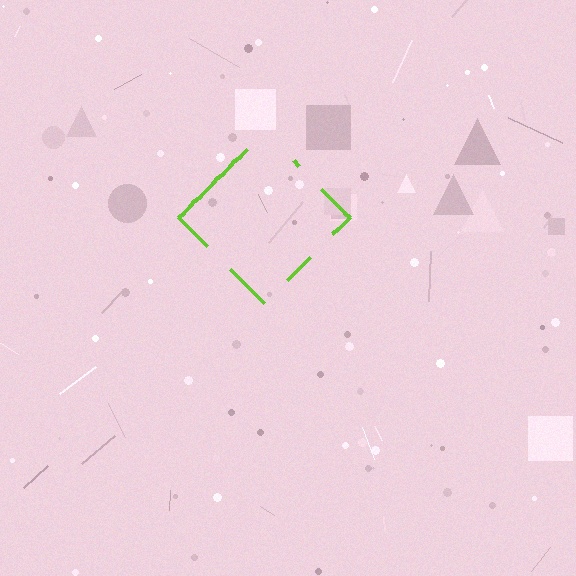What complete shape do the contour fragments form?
The contour fragments form a diamond.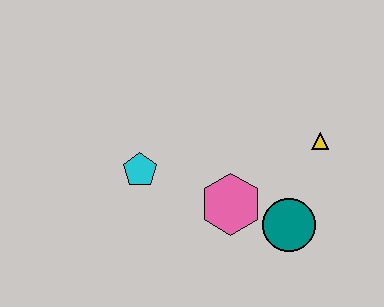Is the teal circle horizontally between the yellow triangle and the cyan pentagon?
Yes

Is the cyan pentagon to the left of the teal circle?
Yes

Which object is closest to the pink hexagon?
The teal circle is closest to the pink hexagon.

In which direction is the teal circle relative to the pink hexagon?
The teal circle is to the right of the pink hexagon.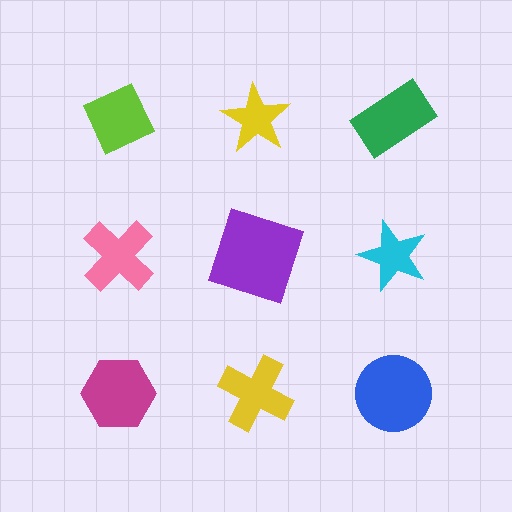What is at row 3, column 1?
A magenta hexagon.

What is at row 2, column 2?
A purple square.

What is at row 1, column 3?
A green rectangle.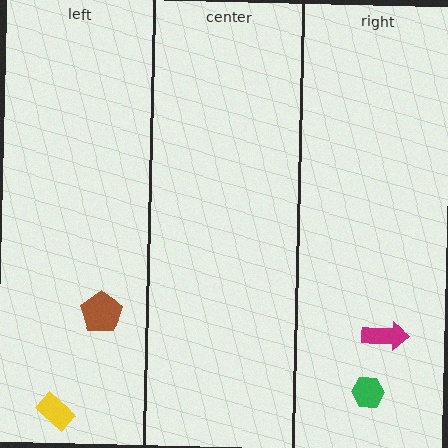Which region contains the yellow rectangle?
The left region.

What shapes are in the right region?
The green hexagon, the magenta arrow.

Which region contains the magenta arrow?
The right region.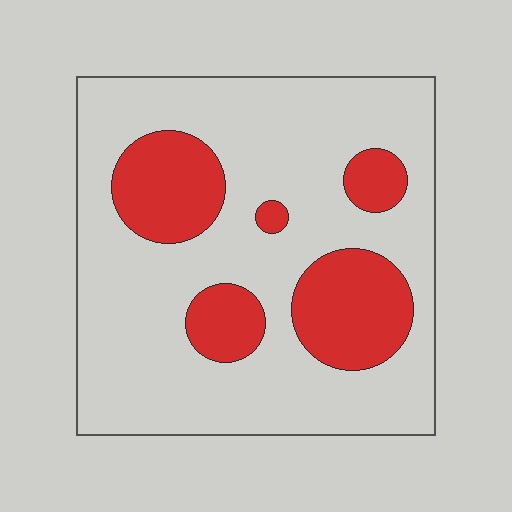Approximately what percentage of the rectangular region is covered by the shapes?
Approximately 25%.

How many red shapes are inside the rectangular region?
5.